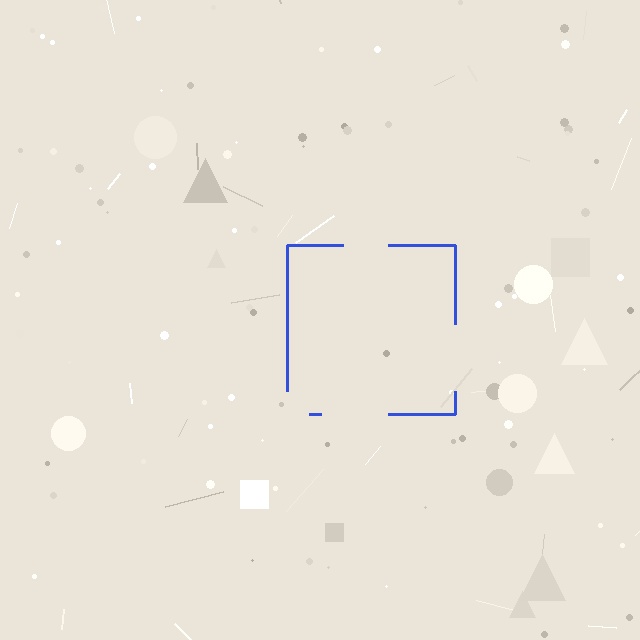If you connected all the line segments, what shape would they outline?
They would outline a square.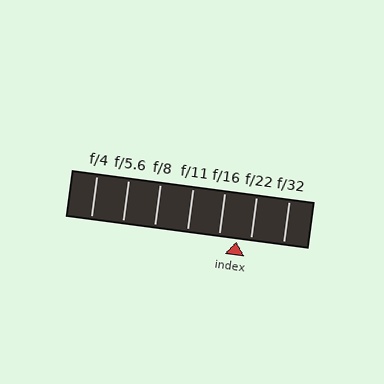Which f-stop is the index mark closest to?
The index mark is closest to f/22.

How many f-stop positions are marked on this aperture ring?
There are 7 f-stop positions marked.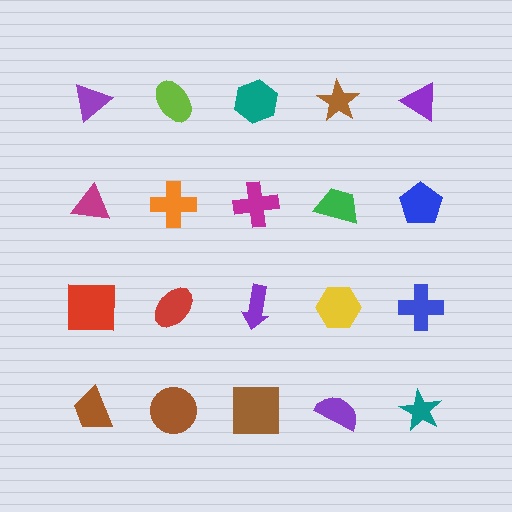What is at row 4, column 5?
A teal star.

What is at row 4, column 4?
A purple semicircle.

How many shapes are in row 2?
5 shapes.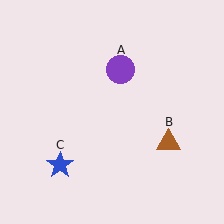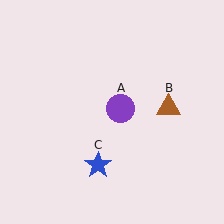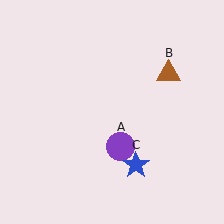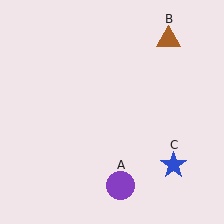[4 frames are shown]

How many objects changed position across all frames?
3 objects changed position: purple circle (object A), brown triangle (object B), blue star (object C).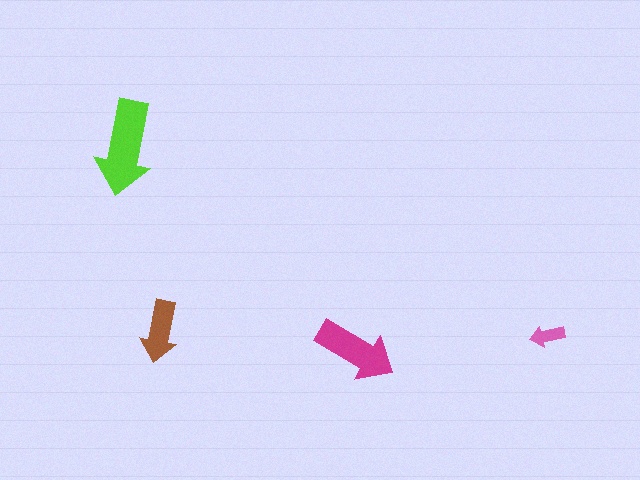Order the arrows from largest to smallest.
the lime one, the magenta one, the brown one, the pink one.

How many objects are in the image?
There are 4 objects in the image.